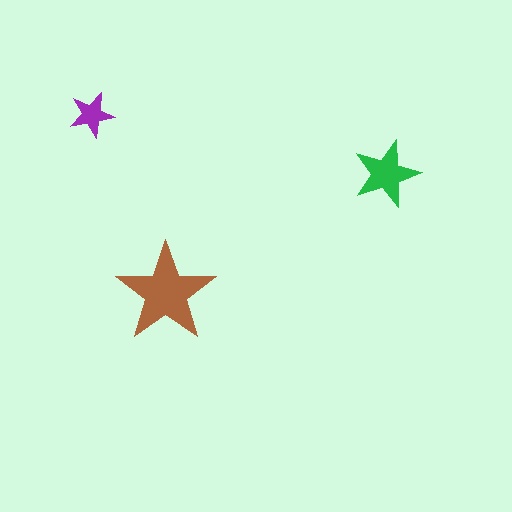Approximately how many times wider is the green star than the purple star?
About 1.5 times wider.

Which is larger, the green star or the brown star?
The brown one.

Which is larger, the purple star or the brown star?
The brown one.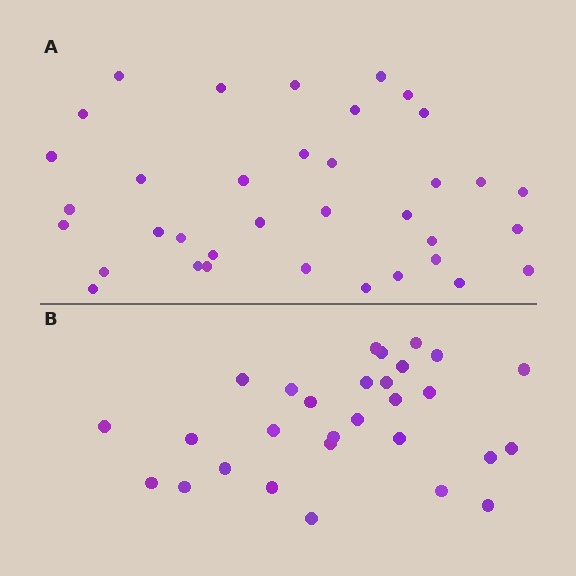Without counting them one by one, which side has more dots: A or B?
Region A (the top region) has more dots.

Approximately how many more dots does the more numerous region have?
Region A has roughly 8 or so more dots than region B.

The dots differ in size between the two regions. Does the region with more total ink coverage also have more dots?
No. Region B has more total ink coverage because its dots are larger, but region A actually contains more individual dots. Total area can be misleading — the number of items is what matters here.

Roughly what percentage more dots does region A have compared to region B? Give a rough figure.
About 25% more.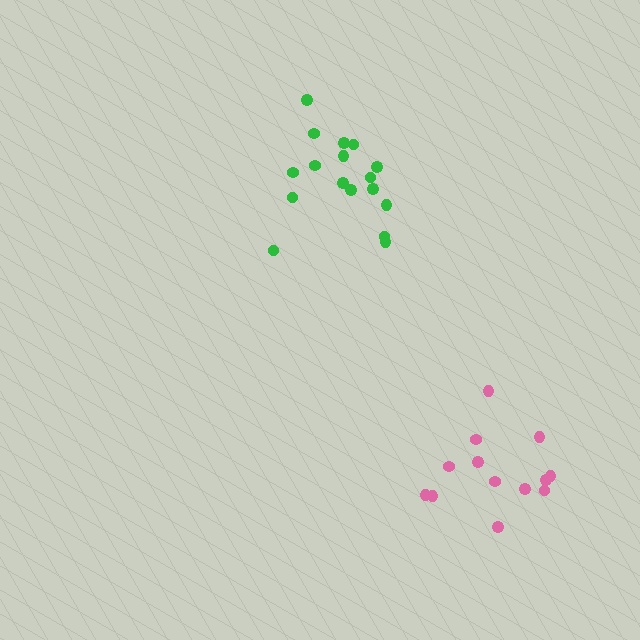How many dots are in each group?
Group 1: 13 dots, Group 2: 17 dots (30 total).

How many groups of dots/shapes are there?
There are 2 groups.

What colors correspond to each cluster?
The clusters are colored: pink, green.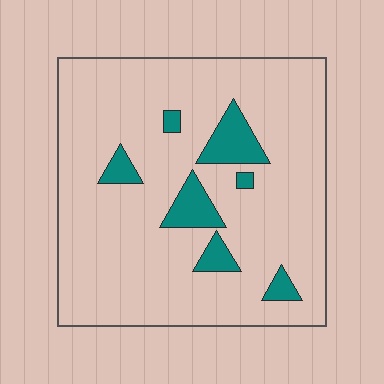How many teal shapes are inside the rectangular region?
7.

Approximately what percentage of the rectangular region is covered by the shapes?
Approximately 10%.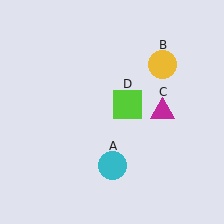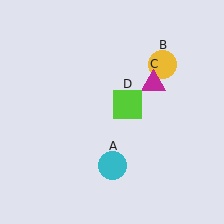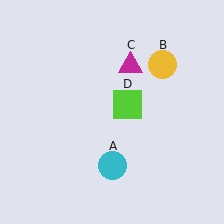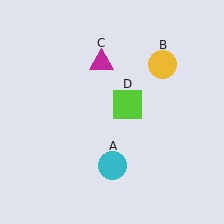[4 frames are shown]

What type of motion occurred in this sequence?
The magenta triangle (object C) rotated counterclockwise around the center of the scene.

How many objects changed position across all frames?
1 object changed position: magenta triangle (object C).